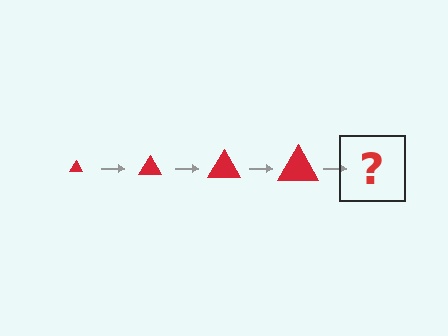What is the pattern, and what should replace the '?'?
The pattern is that the triangle gets progressively larger each step. The '?' should be a red triangle, larger than the previous one.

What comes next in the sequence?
The next element should be a red triangle, larger than the previous one.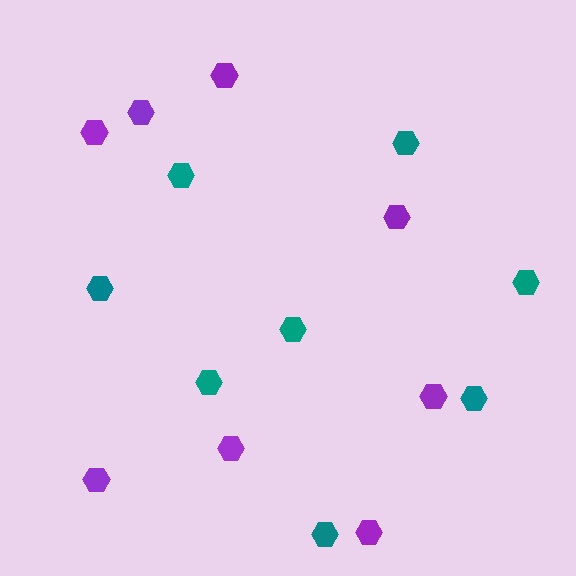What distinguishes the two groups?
There are 2 groups: one group of teal hexagons (8) and one group of purple hexagons (8).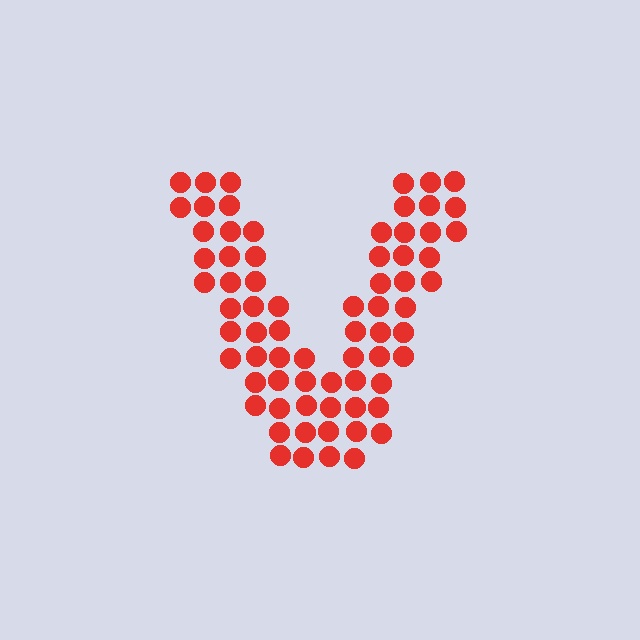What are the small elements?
The small elements are circles.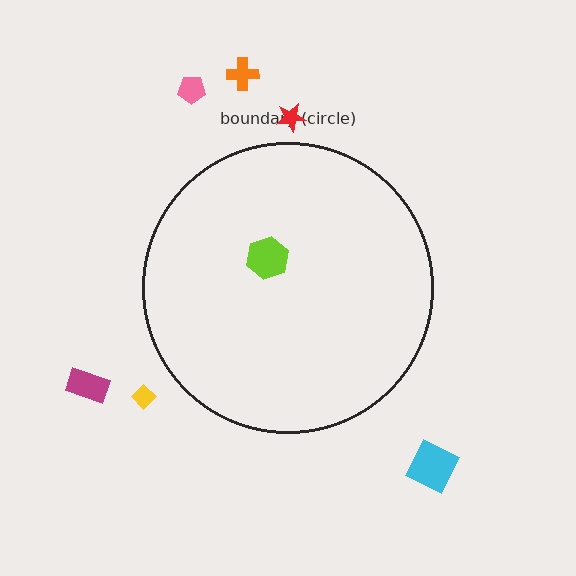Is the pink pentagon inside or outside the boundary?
Outside.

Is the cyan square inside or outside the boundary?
Outside.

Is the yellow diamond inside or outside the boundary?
Outside.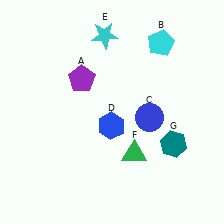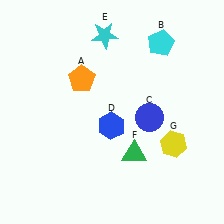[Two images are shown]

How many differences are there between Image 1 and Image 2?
There are 2 differences between the two images.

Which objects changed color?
A changed from purple to orange. G changed from teal to yellow.